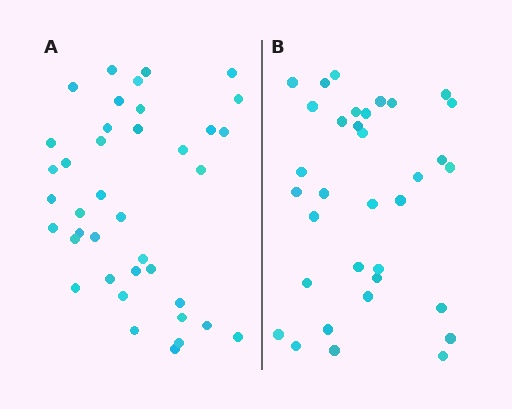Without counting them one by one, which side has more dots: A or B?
Region A (the left region) has more dots.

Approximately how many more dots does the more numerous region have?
Region A has about 5 more dots than region B.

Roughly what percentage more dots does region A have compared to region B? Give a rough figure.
About 15% more.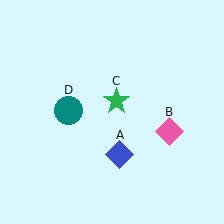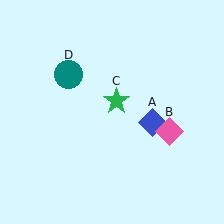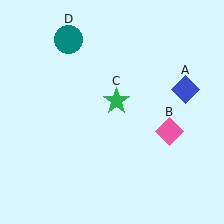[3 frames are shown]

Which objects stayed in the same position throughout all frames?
Pink diamond (object B) and green star (object C) remained stationary.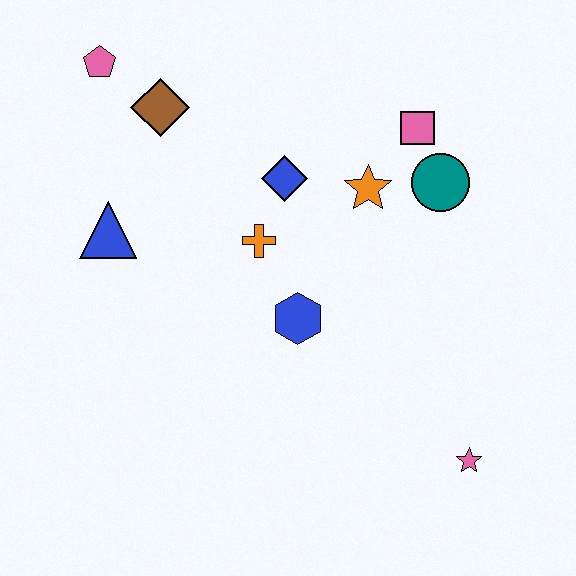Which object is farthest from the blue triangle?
The pink star is farthest from the blue triangle.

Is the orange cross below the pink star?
No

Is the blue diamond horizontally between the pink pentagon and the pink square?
Yes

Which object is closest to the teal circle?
The pink square is closest to the teal circle.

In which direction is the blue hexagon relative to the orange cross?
The blue hexagon is below the orange cross.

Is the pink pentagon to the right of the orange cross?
No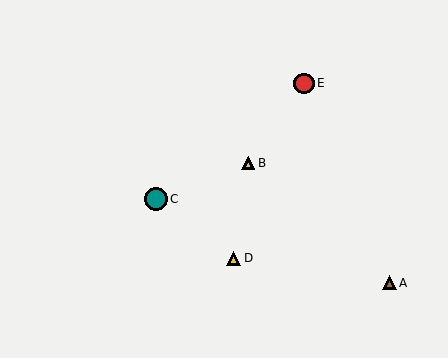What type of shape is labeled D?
Shape D is a yellow triangle.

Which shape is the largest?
The teal circle (labeled C) is the largest.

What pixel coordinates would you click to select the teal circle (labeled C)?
Click at (156, 199) to select the teal circle C.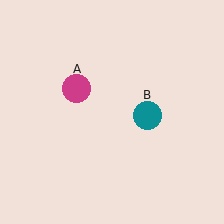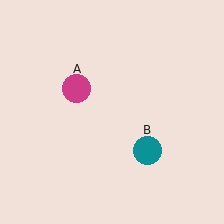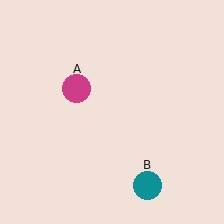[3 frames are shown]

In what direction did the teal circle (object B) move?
The teal circle (object B) moved down.